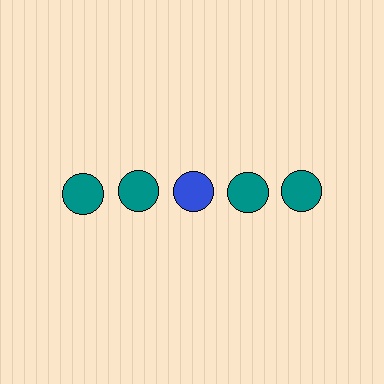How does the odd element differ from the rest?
It has a different color: blue instead of teal.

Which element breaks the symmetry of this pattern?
The blue circle in the top row, center column breaks the symmetry. All other shapes are teal circles.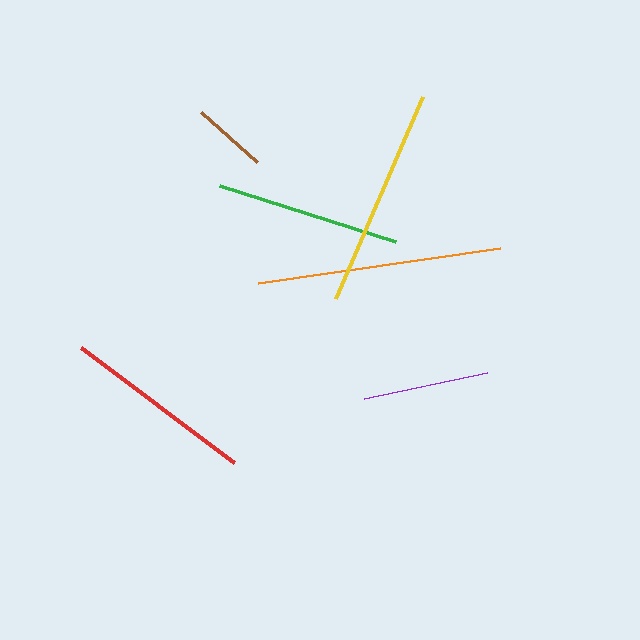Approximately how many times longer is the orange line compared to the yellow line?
The orange line is approximately 1.1 times the length of the yellow line.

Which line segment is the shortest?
The brown line is the shortest at approximately 75 pixels.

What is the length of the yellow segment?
The yellow segment is approximately 220 pixels long.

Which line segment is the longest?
The orange line is the longest at approximately 245 pixels.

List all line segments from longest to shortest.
From longest to shortest: orange, yellow, red, green, purple, brown.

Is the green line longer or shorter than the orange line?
The orange line is longer than the green line.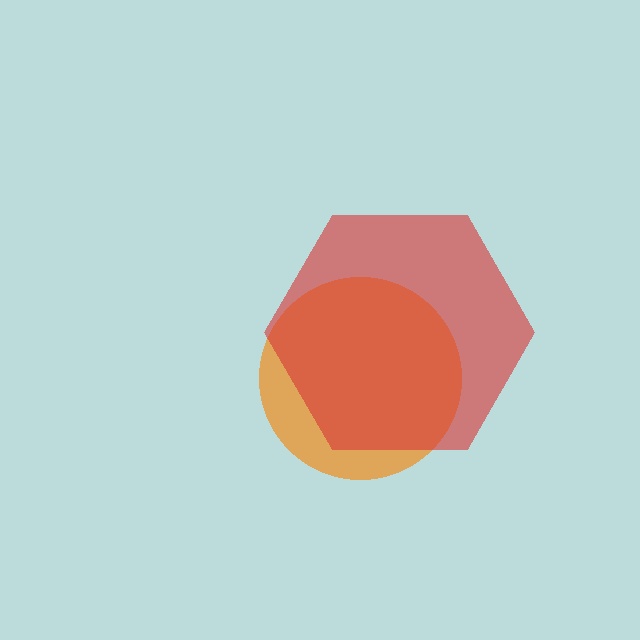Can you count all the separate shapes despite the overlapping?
Yes, there are 2 separate shapes.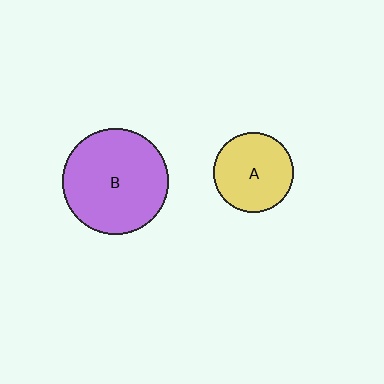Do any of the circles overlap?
No, none of the circles overlap.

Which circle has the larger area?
Circle B (purple).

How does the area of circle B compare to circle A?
Approximately 1.8 times.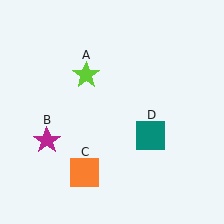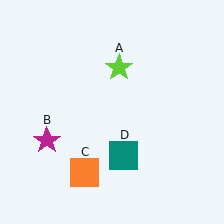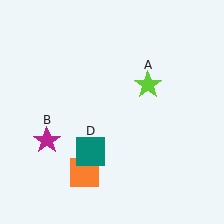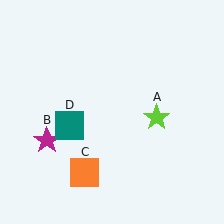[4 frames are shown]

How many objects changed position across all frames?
2 objects changed position: lime star (object A), teal square (object D).